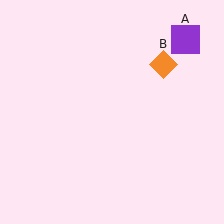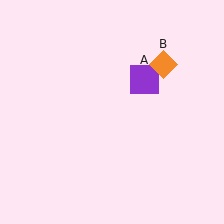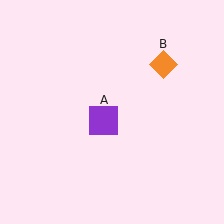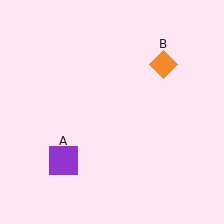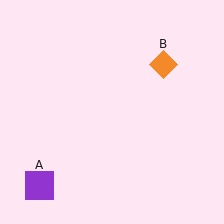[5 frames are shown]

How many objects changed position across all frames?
1 object changed position: purple square (object A).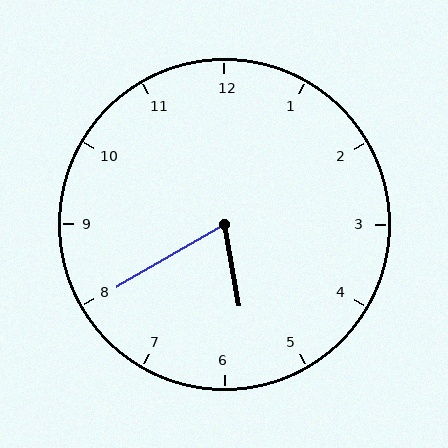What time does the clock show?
5:40.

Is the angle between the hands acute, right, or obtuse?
It is acute.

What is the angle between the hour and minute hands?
Approximately 70 degrees.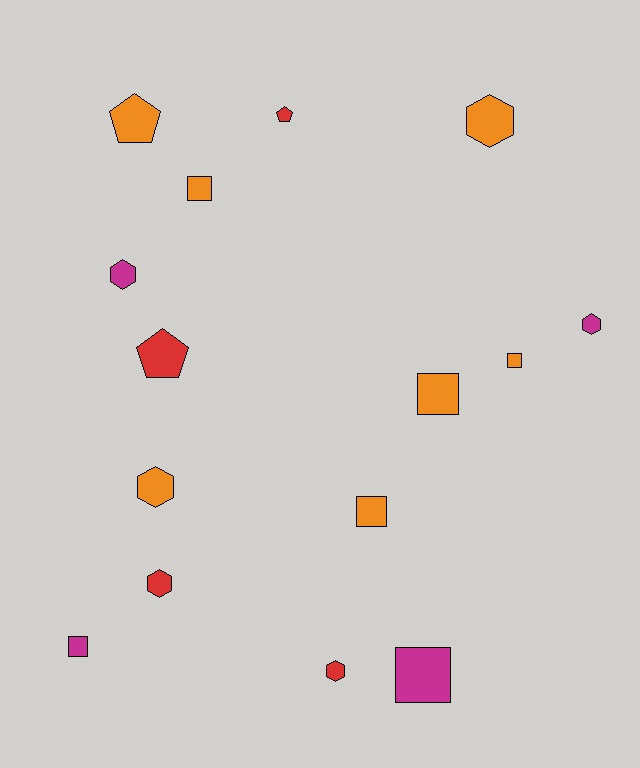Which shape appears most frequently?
Hexagon, with 6 objects.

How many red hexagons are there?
There are 2 red hexagons.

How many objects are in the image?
There are 15 objects.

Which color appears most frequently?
Orange, with 7 objects.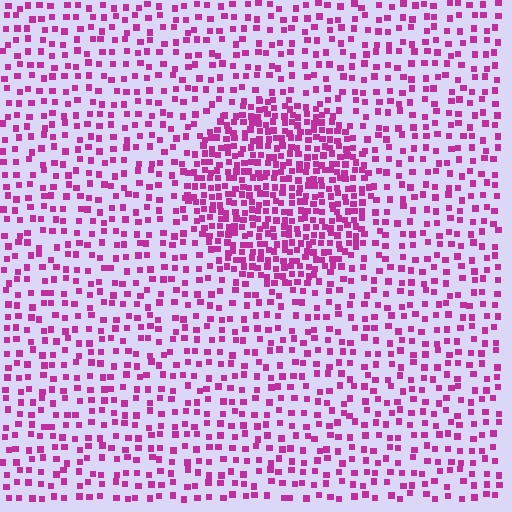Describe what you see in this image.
The image contains small magenta elements arranged at two different densities. A circle-shaped region is visible where the elements are more densely packed than the surrounding area.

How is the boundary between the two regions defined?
The boundary is defined by a change in element density (approximately 2.3x ratio). All elements are the same color, size, and shape.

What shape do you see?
I see a circle.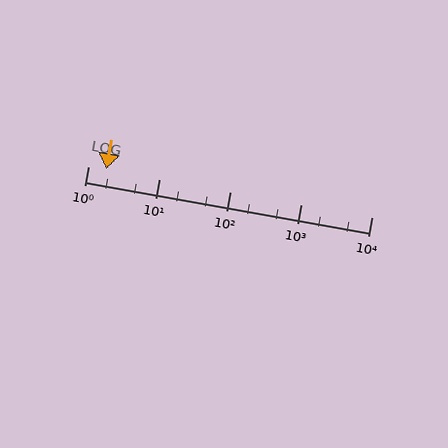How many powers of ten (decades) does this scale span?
The scale spans 4 decades, from 1 to 10000.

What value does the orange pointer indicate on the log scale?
The pointer indicates approximately 1.8.